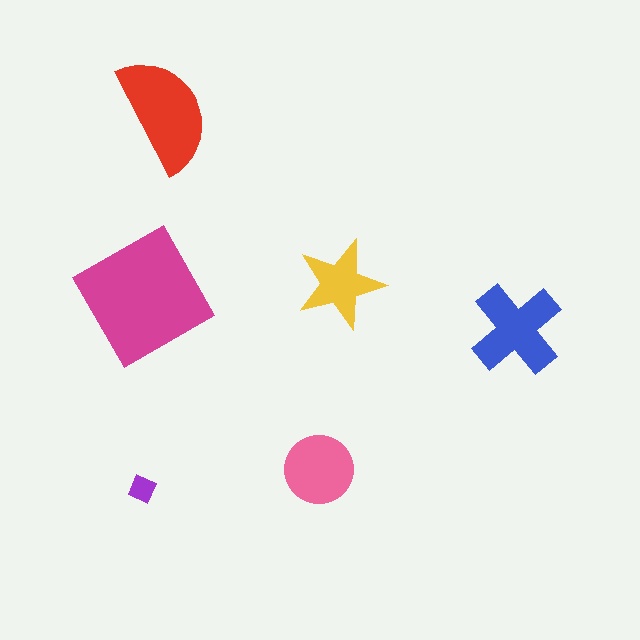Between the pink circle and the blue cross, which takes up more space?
The blue cross.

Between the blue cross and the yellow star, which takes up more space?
The blue cross.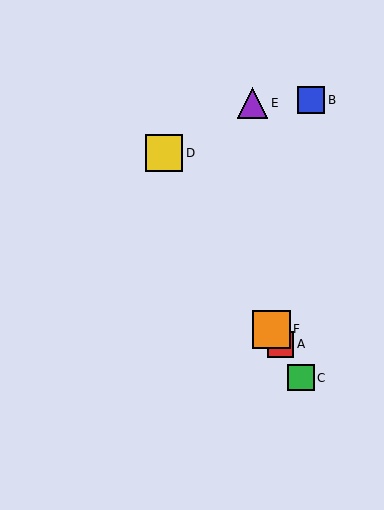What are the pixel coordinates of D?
Object D is at (164, 153).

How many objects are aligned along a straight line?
4 objects (A, C, D, F) are aligned along a straight line.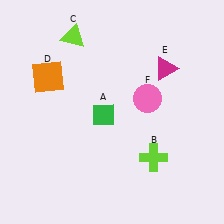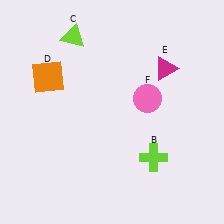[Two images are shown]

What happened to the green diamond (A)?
The green diamond (A) was removed in Image 2. It was in the bottom-left area of Image 1.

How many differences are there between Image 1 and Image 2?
There is 1 difference between the two images.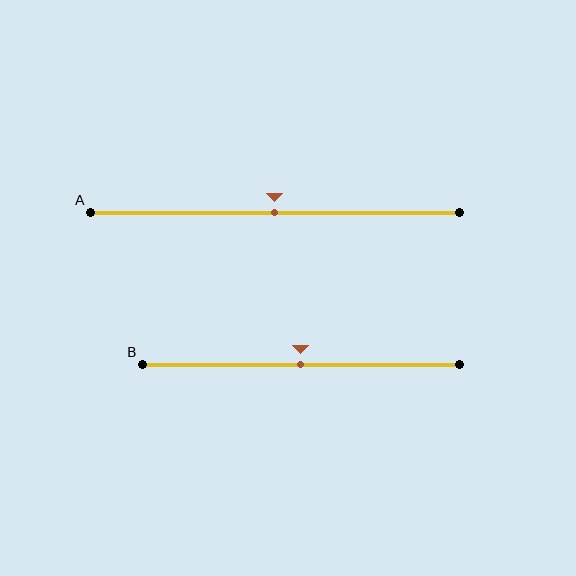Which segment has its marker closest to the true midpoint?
Segment A has its marker closest to the true midpoint.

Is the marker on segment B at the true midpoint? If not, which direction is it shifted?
Yes, the marker on segment B is at the true midpoint.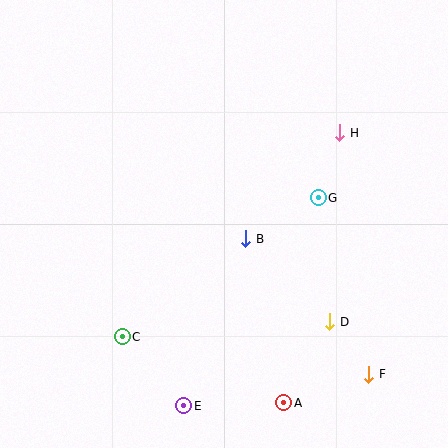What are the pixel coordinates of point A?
Point A is at (284, 403).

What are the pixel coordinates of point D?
Point D is at (330, 322).